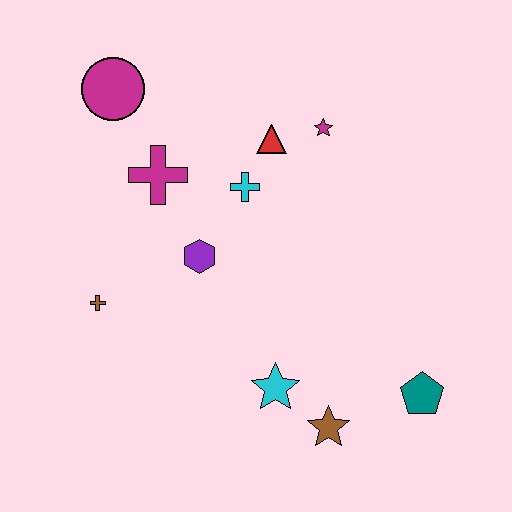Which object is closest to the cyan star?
The brown star is closest to the cyan star.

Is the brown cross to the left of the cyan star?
Yes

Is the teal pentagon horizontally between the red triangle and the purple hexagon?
No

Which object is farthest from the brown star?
The magenta circle is farthest from the brown star.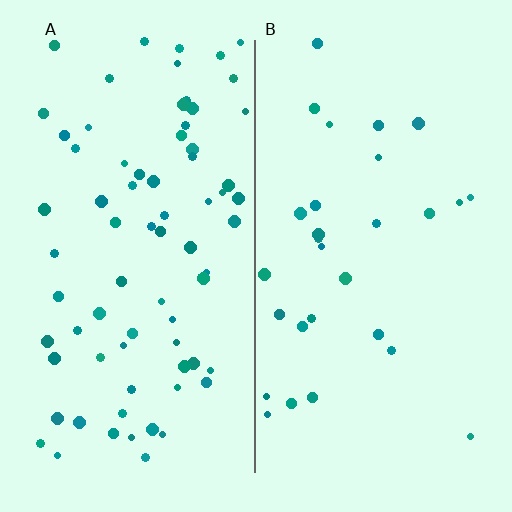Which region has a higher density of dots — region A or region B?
A (the left).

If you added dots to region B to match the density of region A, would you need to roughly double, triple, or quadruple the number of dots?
Approximately triple.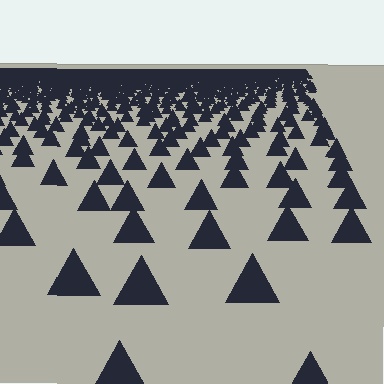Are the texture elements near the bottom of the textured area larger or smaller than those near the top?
Larger. Near the bottom, elements are closer to the viewer and appear at a bigger on-screen size.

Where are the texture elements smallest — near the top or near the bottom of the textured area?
Near the top.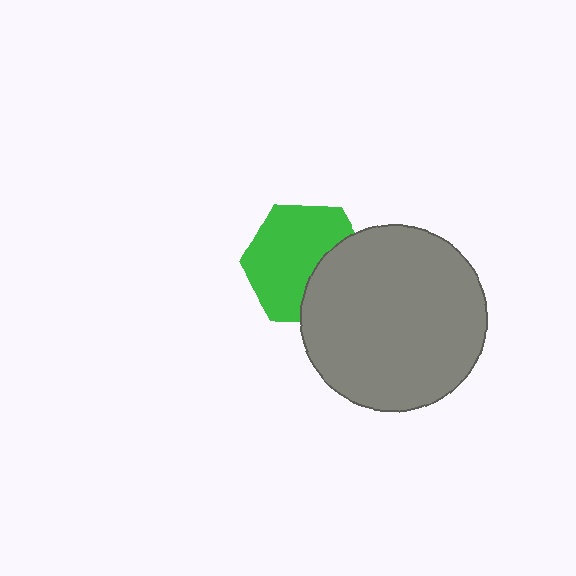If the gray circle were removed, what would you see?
You would see the complete green hexagon.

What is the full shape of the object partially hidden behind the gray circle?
The partially hidden object is a green hexagon.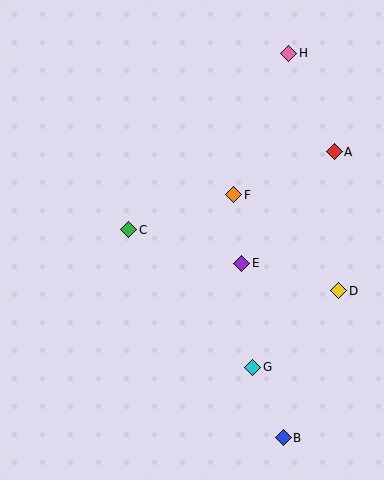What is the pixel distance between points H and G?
The distance between H and G is 316 pixels.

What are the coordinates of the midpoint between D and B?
The midpoint between D and B is at (311, 364).